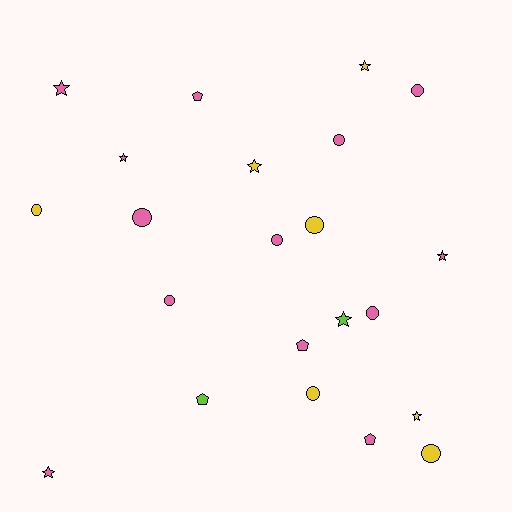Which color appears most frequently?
Pink, with 13 objects.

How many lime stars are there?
There is 1 lime star.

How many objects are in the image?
There are 22 objects.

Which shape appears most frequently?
Circle, with 10 objects.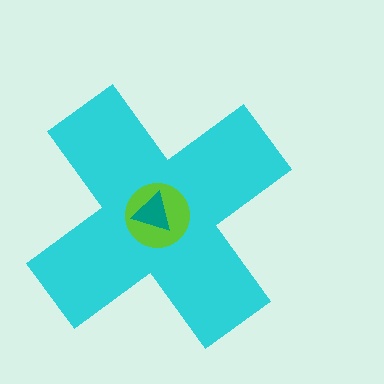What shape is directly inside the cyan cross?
The lime circle.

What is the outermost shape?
The cyan cross.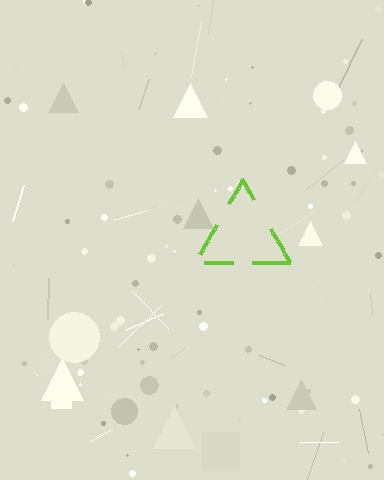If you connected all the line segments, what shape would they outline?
They would outline a triangle.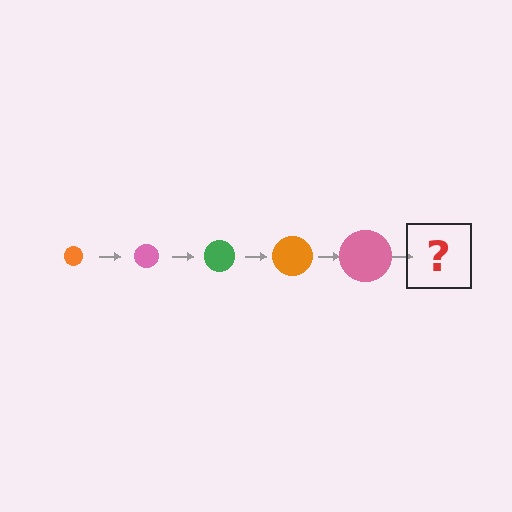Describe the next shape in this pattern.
It should be a green circle, larger than the previous one.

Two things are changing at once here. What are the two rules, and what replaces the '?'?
The two rules are that the circle grows larger each step and the color cycles through orange, pink, and green. The '?' should be a green circle, larger than the previous one.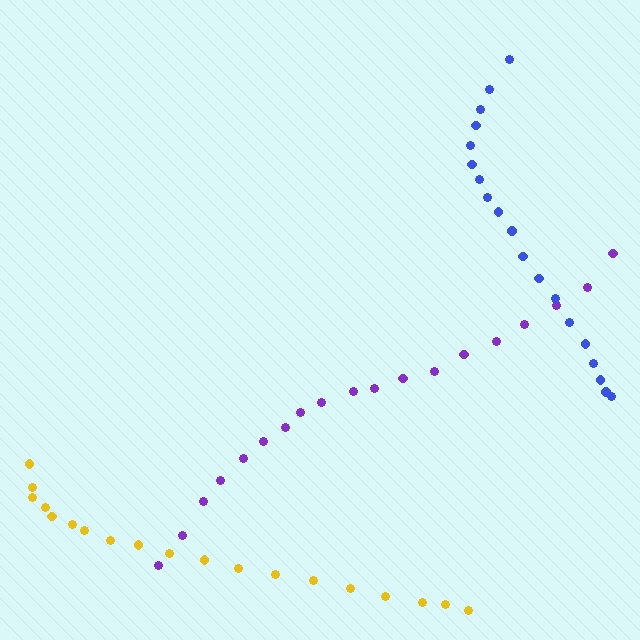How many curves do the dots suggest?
There are 3 distinct paths.